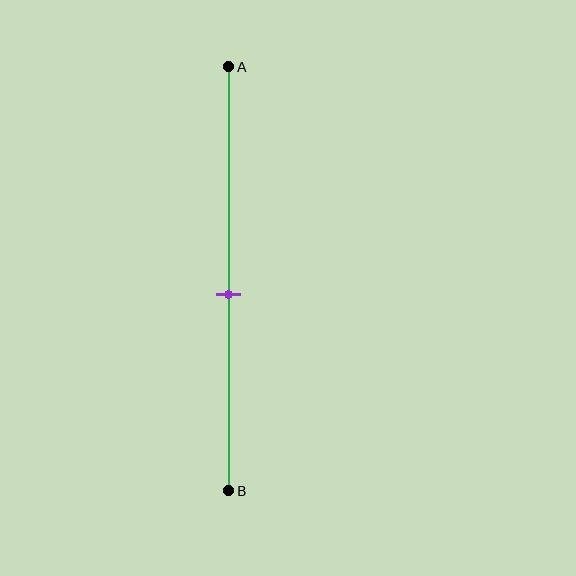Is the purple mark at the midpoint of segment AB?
No, the mark is at about 55% from A, not at the 50% midpoint.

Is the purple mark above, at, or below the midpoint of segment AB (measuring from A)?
The purple mark is below the midpoint of segment AB.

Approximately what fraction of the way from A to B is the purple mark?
The purple mark is approximately 55% of the way from A to B.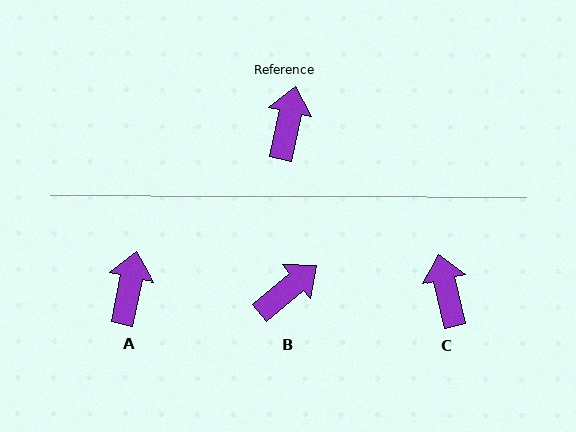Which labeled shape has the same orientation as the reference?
A.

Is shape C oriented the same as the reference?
No, it is off by about 25 degrees.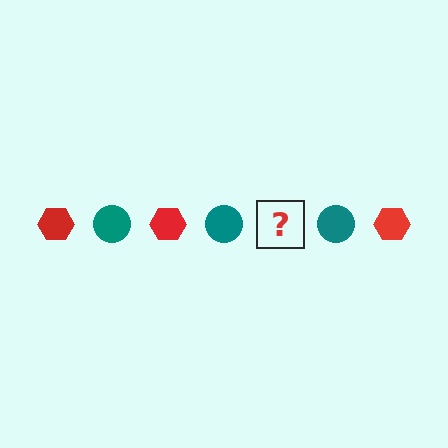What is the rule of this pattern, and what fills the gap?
The rule is that the pattern alternates between red hexagon and teal circle. The gap should be filled with a red hexagon.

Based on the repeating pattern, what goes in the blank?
The blank should be a red hexagon.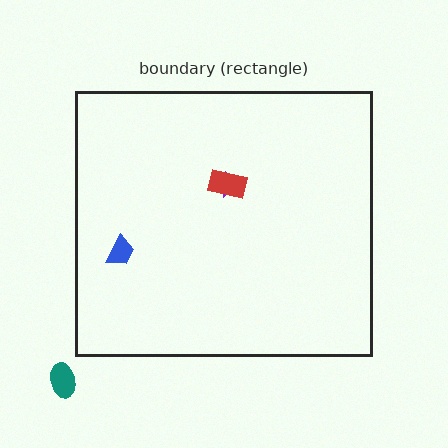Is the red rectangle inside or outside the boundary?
Inside.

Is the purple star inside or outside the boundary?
Inside.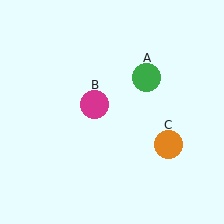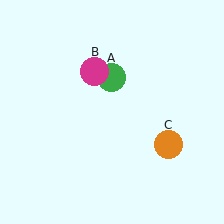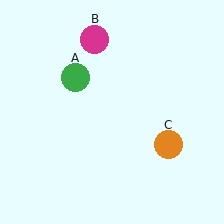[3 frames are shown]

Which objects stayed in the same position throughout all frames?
Orange circle (object C) remained stationary.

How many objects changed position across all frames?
2 objects changed position: green circle (object A), magenta circle (object B).